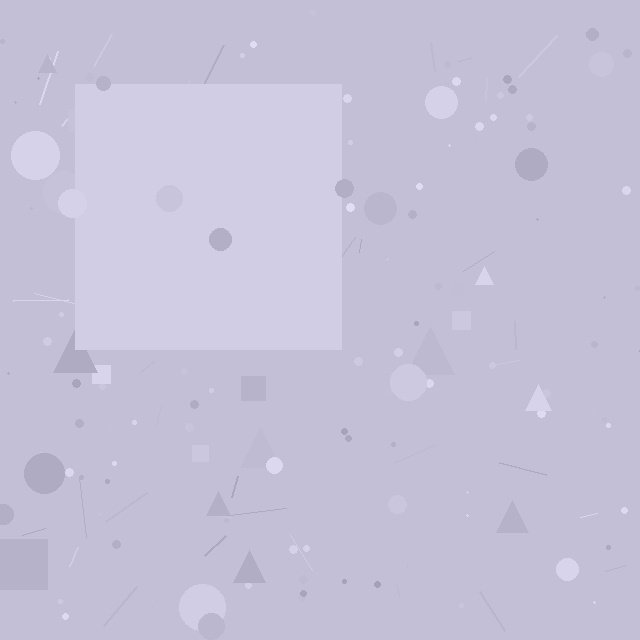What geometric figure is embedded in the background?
A square is embedded in the background.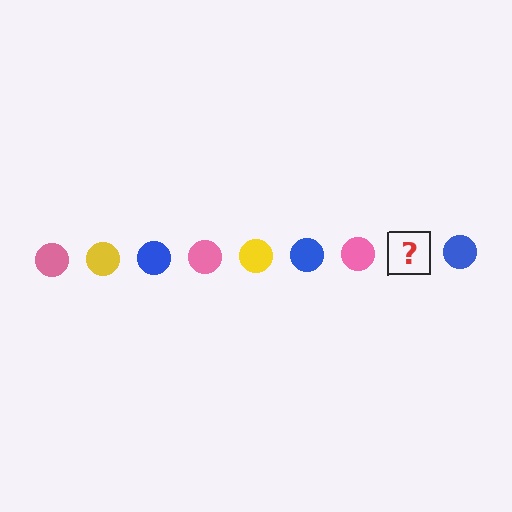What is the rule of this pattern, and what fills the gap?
The rule is that the pattern cycles through pink, yellow, blue circles. The gap should be filled with a yellow circle.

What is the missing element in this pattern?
The missing element is a yellow circle.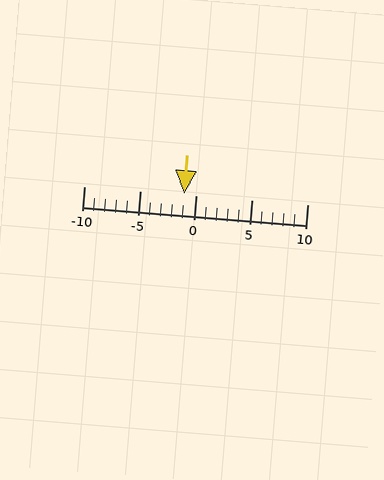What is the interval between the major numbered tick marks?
The major tick marks are spaced 5 units apart.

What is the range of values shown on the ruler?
The ruler shows values from -10 to 10.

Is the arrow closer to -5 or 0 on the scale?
The arrow is closer to 0.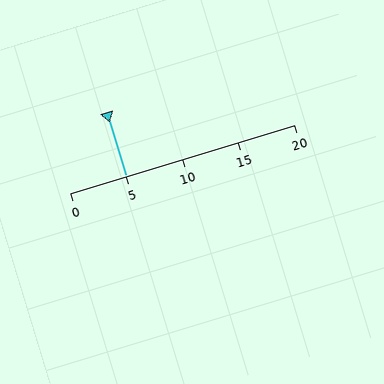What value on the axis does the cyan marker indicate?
The marker indicates approximately 5.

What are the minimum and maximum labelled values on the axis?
The axis runs from 0 to 20.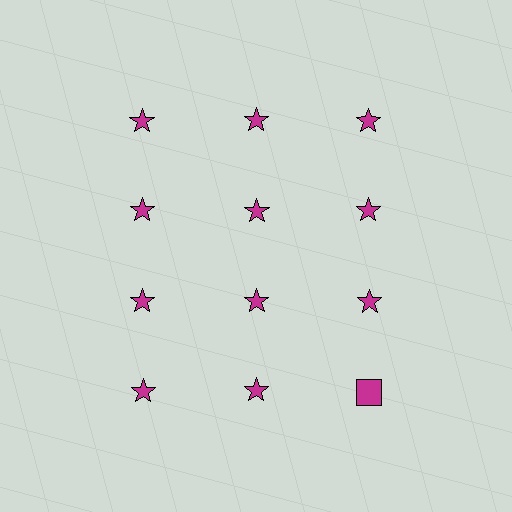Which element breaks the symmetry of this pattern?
The magenta square in the fourth row, center column breaks the symmetry. All other shapes are magenta stars.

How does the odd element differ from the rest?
It has a different shape: square instead of star.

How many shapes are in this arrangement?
There are 12 shapes arranged in a grid pattern.